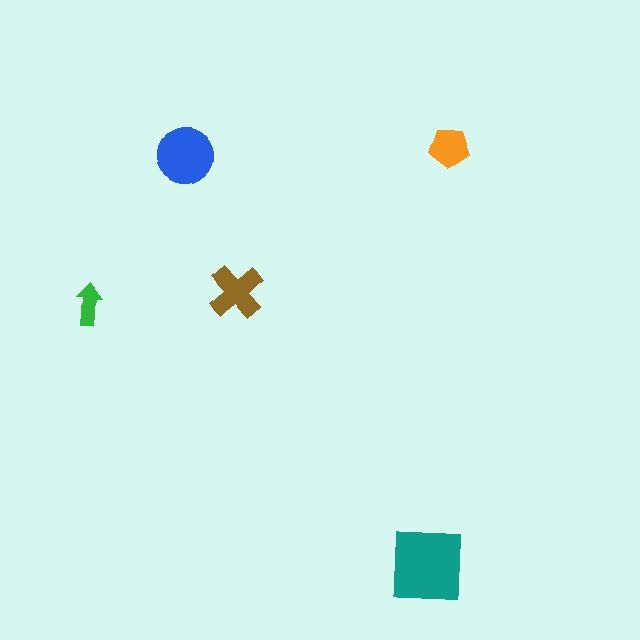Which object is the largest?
The teal square.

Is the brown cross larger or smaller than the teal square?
Smaller.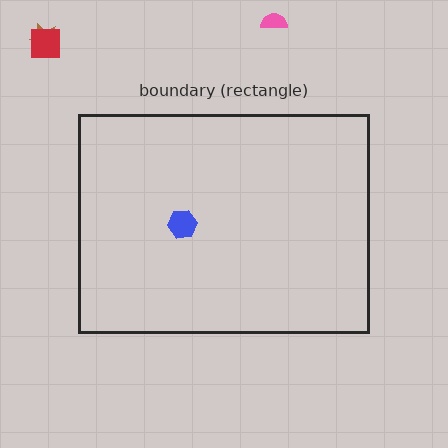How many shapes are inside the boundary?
1 inside, 3 outside.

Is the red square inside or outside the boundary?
Outside.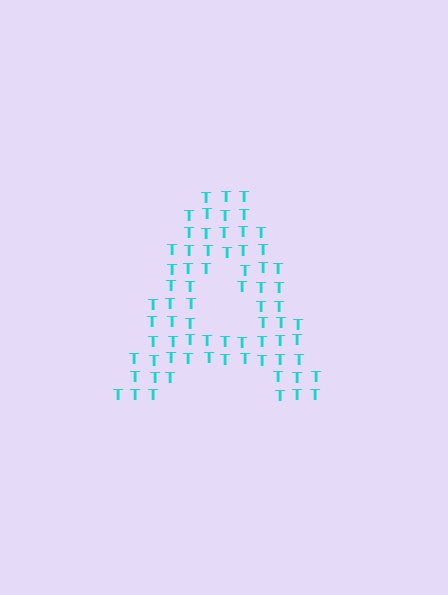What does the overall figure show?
The overall figure shows the letter A.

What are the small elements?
The small elements are letter T's.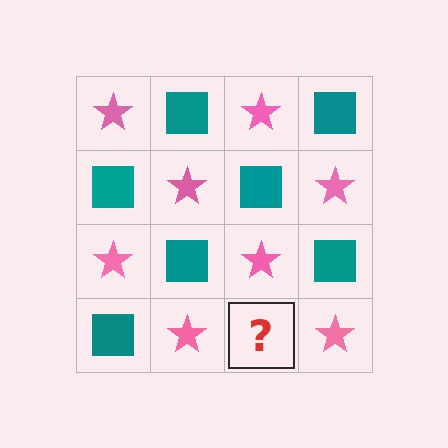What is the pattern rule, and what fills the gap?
The rule is that it alternates pink star and teal square in a checkerboard pattern. The gap should be filled with a teal square.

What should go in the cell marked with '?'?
The missing cell should contain a teal square.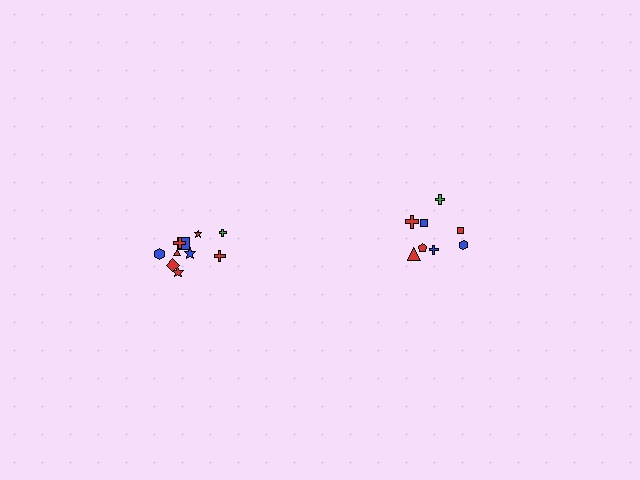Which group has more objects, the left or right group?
The left group.